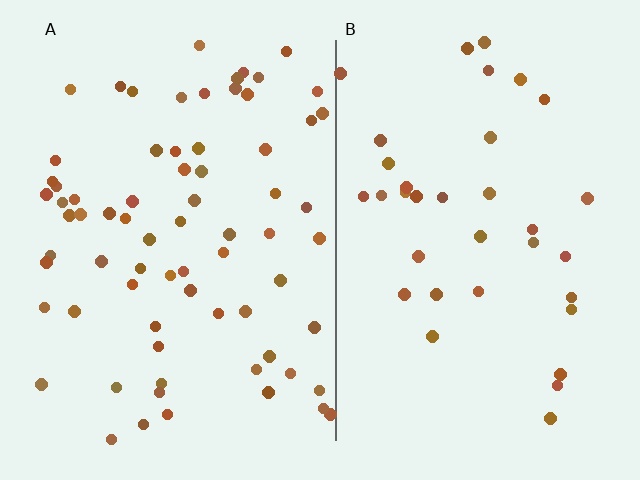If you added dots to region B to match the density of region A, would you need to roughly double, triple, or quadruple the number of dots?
Approximately double.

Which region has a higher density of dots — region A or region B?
A (the left).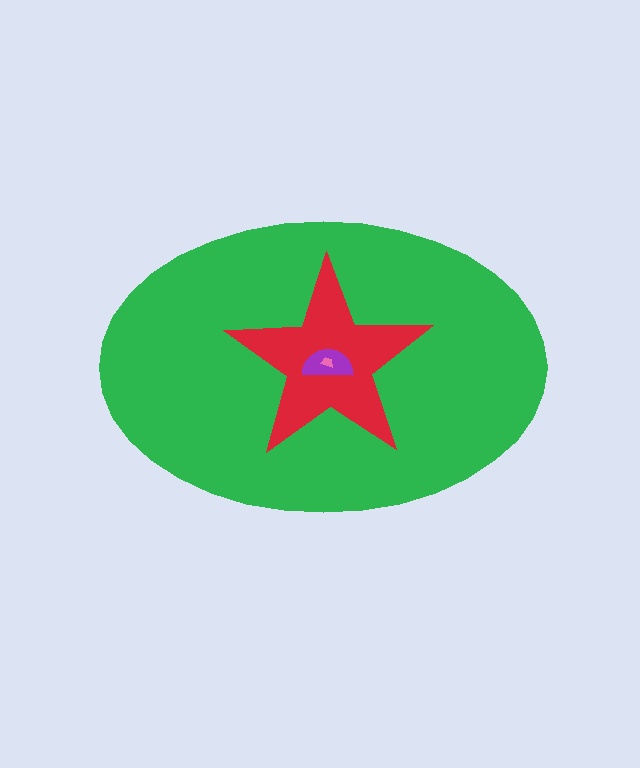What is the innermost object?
The pink trapezoid.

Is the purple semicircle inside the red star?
Yes.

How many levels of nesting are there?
4.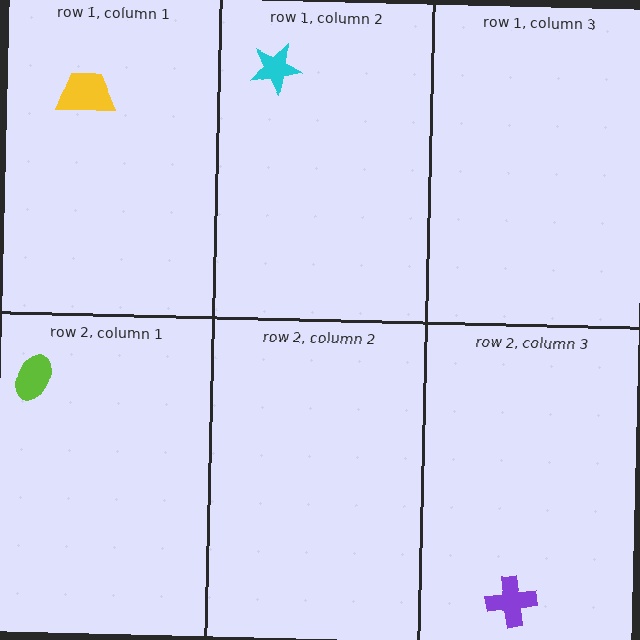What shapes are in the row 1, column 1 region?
The yellow trapezoid.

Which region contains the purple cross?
The row 2, column 3 region.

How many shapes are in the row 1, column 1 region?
1.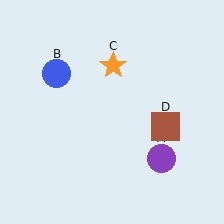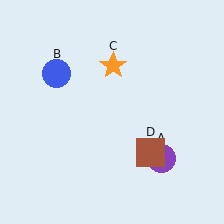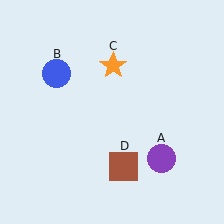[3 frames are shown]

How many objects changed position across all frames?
1 object changed position: brown square (object D).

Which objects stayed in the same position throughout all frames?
Purple circle (object A) and blue circle (object B) and orange star (object C) remained stationary.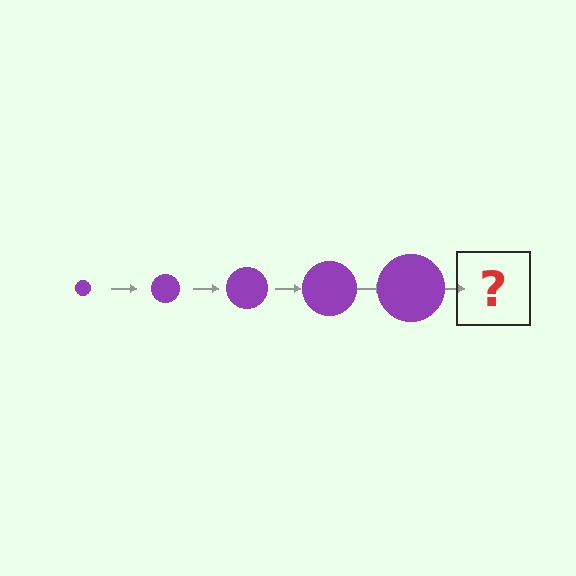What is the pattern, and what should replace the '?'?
The pattern is that the circle gets progressively larger each step. The '?' should be a purple circle, larger than the previous one.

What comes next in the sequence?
The next element should be a purple circle, larger than the previous one.